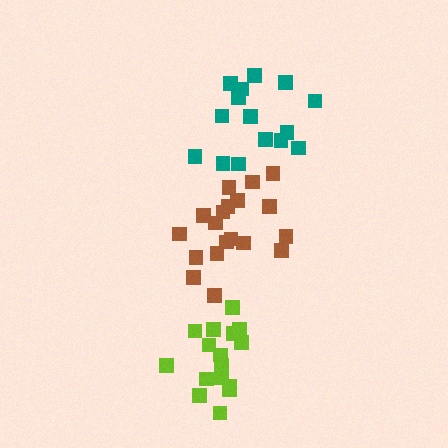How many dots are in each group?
Group 1: 15 dots, Group 2: 19 dots, Group 3: 16 dots (50 total).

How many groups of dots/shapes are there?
There are 3 groups.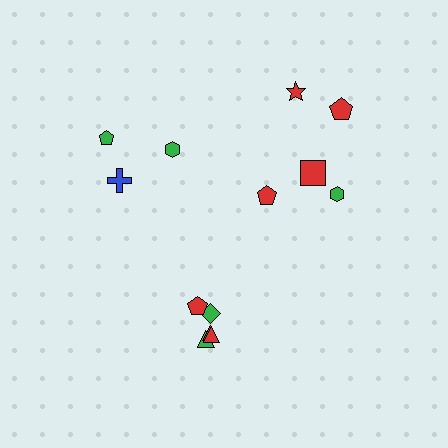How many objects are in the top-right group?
There are 5 objects.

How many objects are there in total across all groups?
There are 13 objects.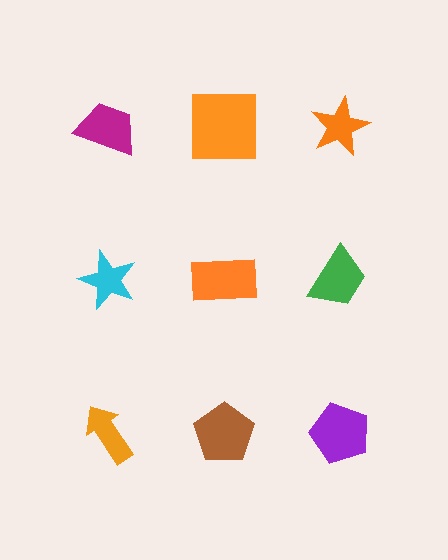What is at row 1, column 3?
An orange star.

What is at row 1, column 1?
A magenta trapezoid.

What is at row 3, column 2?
A brown pentagon.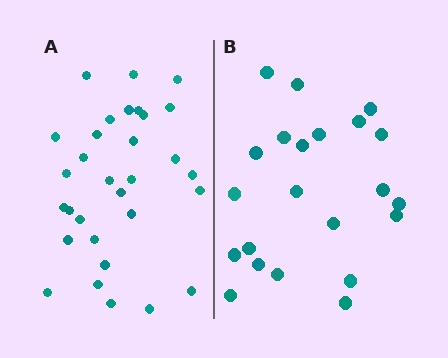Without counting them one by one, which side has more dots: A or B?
Region A (the left region) has more dots.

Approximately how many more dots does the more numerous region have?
Region A has roughly 8 or so more dots than region B.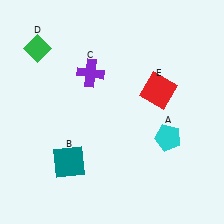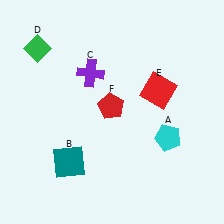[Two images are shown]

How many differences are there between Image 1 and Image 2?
There is 1 difference between the two images.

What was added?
A red pentagon (F) was added in Image 2.